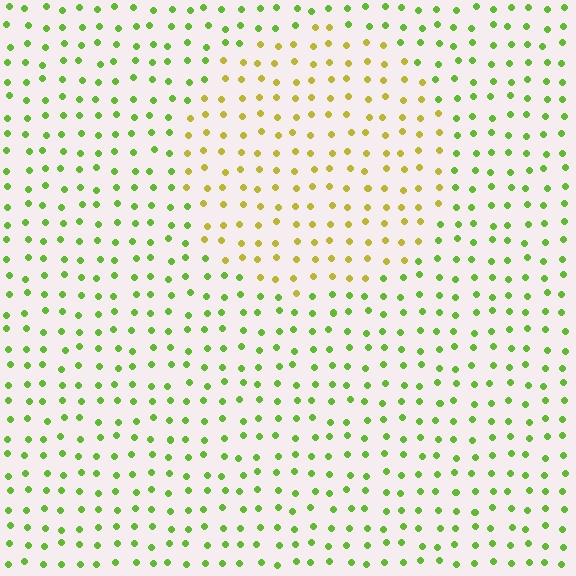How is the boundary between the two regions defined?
The boundary is defined purely by a slight shift in hue (about 41 degrees). Spacing, size, and orientation are identical on both sides.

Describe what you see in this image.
The image is filled with small lime elements in a uniform arrangement. A circle-shaped region is visible where the elements are tinted to a slightly different hue, forming a subtle color boundary.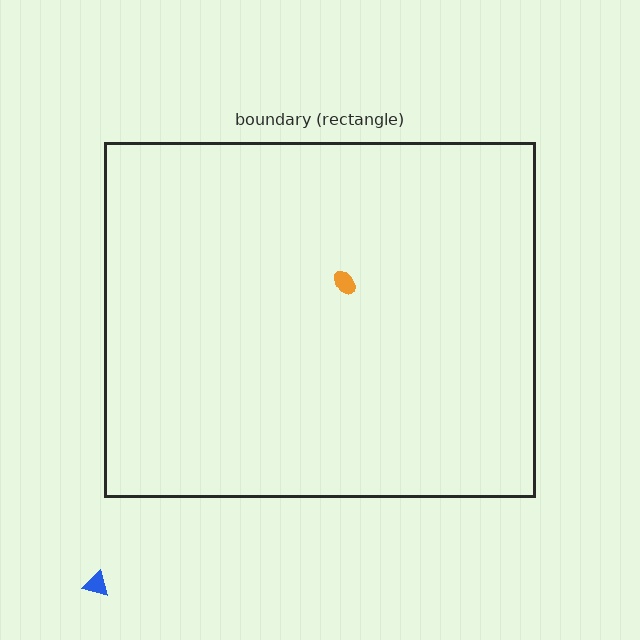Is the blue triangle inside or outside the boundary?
Outside.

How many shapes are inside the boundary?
1 inside, 1 outside.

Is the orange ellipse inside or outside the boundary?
Inside.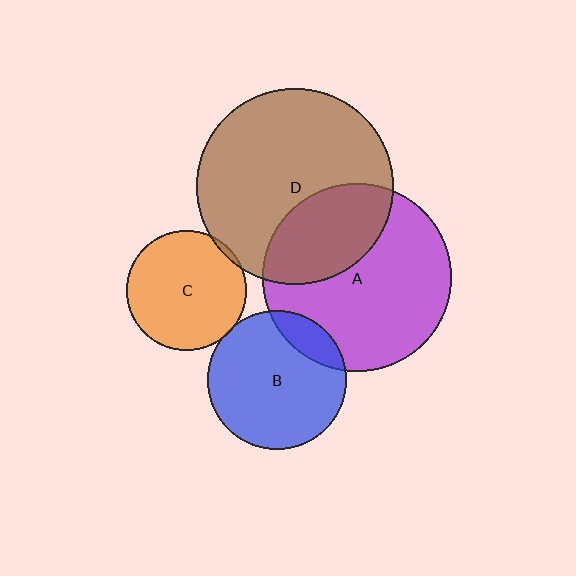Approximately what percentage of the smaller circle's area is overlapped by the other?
Approximately 35%.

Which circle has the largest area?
Circle D (brown).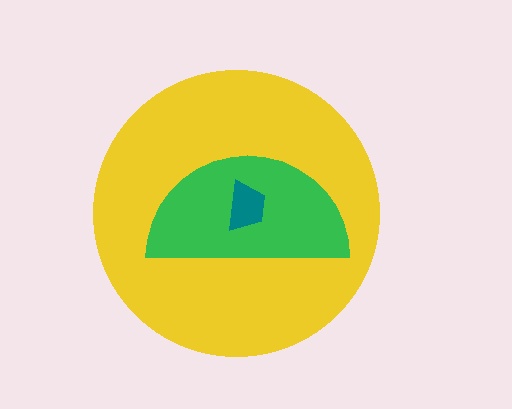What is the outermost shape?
The yellow circle.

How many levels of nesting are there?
3.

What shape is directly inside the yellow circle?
The green semicircle.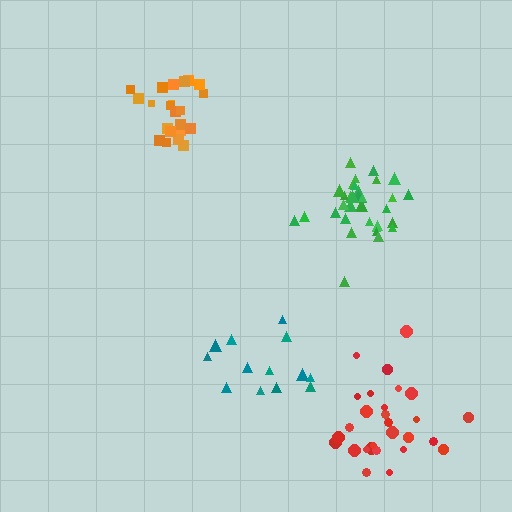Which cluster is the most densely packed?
Green.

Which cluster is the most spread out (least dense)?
Teal.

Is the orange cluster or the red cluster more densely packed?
Orange.